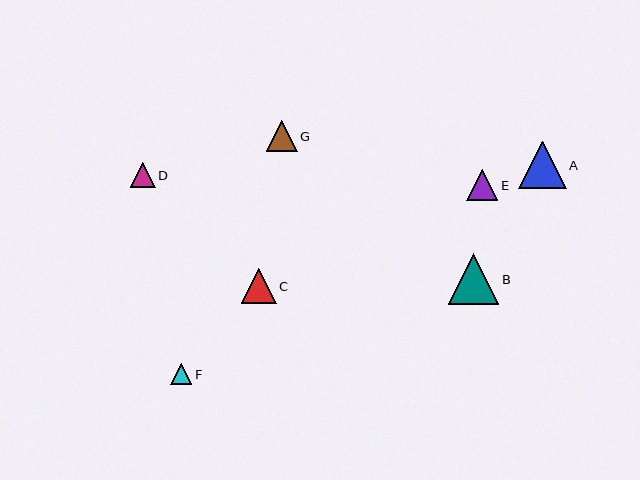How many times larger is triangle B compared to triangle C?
Triangle B is approximately 1.4 times the size of triangle C.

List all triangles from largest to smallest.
From largest to smallest: B, A, C, E, G, D, F.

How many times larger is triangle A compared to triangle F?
Triangle A is approximately 2.3 times the size of triangle F.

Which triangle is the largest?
Triangle B is the largest with a size of approximately 50 pixels.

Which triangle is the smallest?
Triangle F is the smallest with a size of approximately 21 pixels.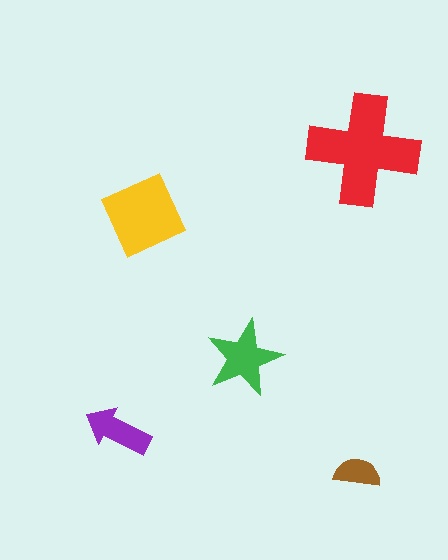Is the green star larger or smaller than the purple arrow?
Larger.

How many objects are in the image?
There are 5 objects in the image.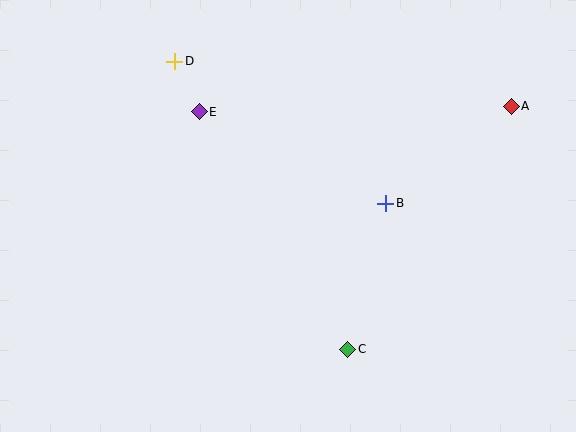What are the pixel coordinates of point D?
Point D is at (175, 61).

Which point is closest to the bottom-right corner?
Point C is closest to the bottom-right corner.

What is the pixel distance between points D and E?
The distance between D and E is 56 pixels.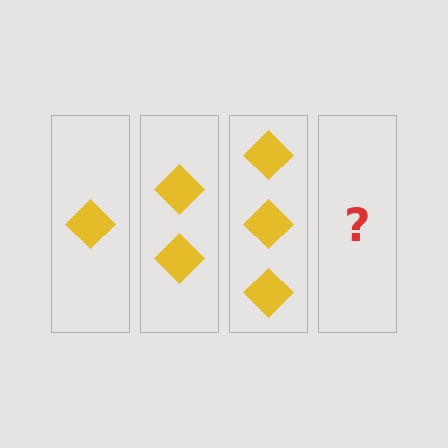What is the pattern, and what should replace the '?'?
The pattern is that each step adds one more diamond. The '?' should be 4 diamonds.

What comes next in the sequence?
The next element should be 4 diamonds.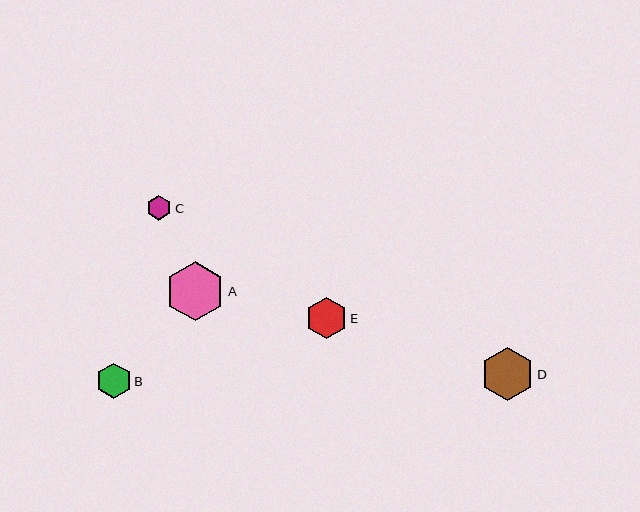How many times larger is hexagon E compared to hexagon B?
Hexagon E is approximately 1.2 times the size of hexagon B.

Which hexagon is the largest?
Hexagon A is the largest with a size of approximately 59 pixels.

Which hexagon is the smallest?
Hexagon C is the smallest with a size of approximately 25 pixels.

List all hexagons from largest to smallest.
From largest to smallest: A, D, E, B, C.